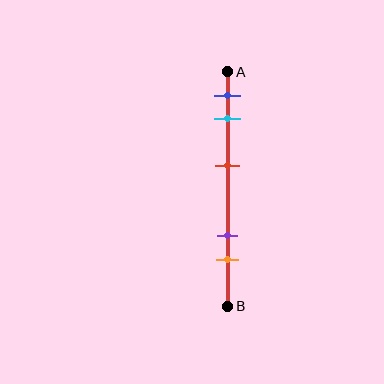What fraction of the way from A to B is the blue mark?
The blue mark is approximately 10% (0.1) of the way from A to B.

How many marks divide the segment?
There are 5 marks dividing the segment.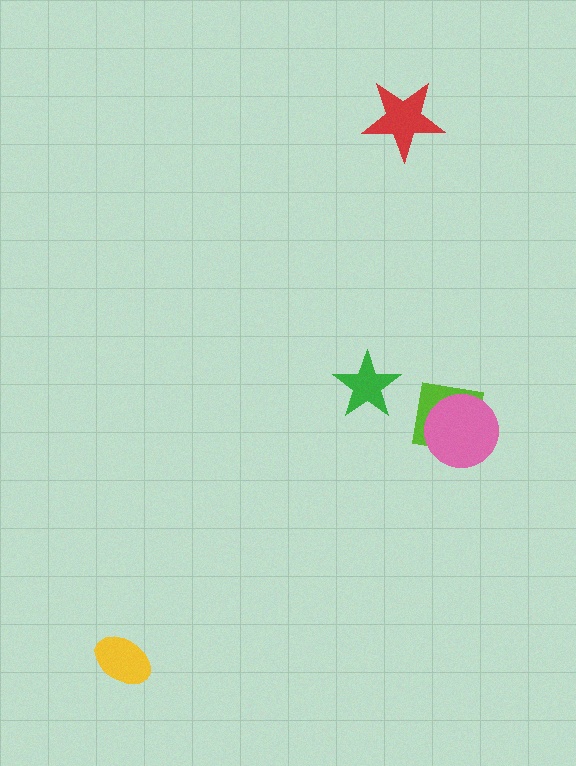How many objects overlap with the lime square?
1 object overlaps with the lime square.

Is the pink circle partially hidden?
No, no other shape covers it.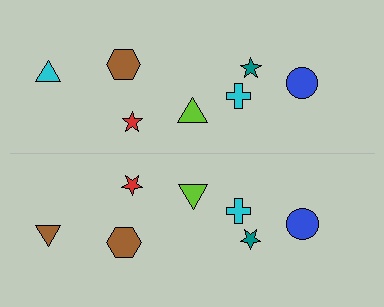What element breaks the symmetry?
The brown triangle on the bottom side breaks the symmetry — its mirror counterpart is cyan.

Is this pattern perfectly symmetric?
No, the pattern is not perfectly symmetric. The brown triangle on the bottom side breaks the symmetry — its mirror counterpart is cyan.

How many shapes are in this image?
There are 14 shapes in this image.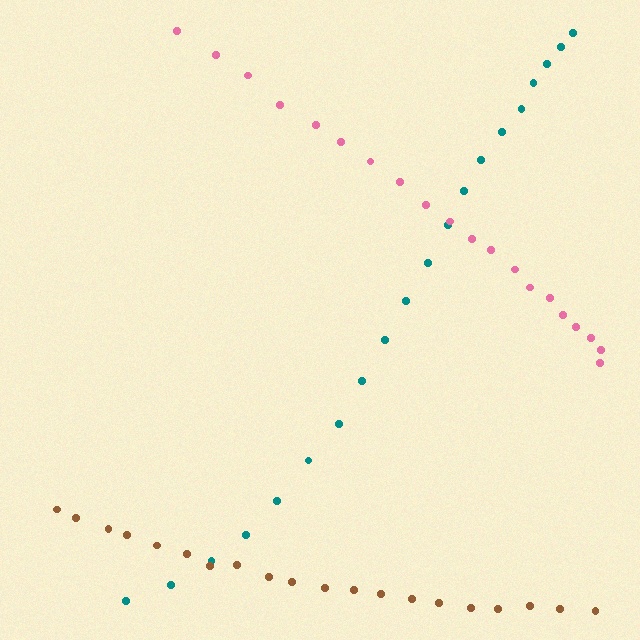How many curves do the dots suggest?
There are 3 distinct paths.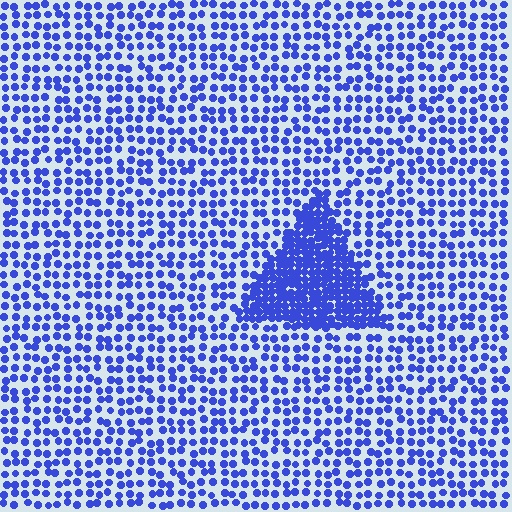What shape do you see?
I see a triangle.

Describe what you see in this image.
The image contains small blue elements arranged at two different densities. A triangle-shaped region is visible where the elements are more densely packed than the surrounding area.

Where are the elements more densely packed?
The elements are more densely packed inside the triangle boundary.